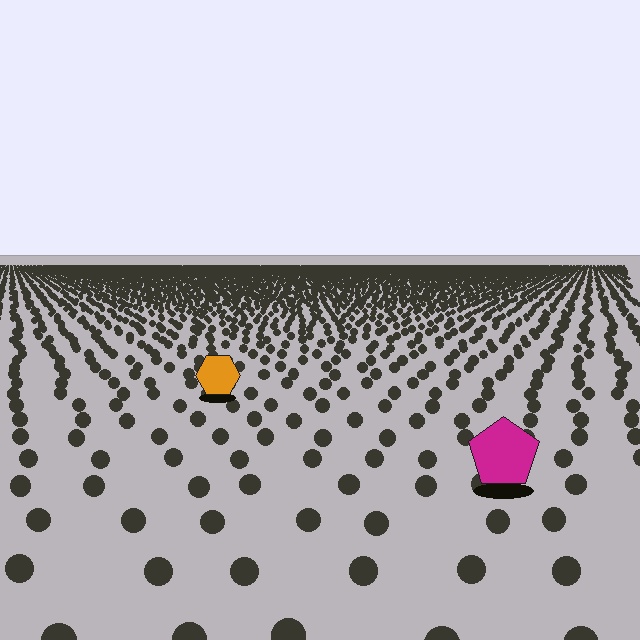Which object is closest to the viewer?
The magenta pentagon is closest. The texture marks near it are larger and more spread out.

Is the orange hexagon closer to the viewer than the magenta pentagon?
No. The magenta pentagon is closer — you can tell from the texture gradient: the ground texture is coarser near it.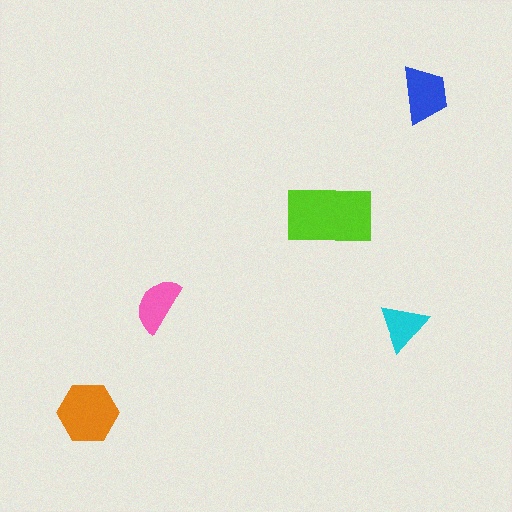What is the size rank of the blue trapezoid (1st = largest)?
3rd.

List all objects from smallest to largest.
The cyan triangle, the pink semicircle, the blue trapezoid, the orange hexagon, the lime rectangle.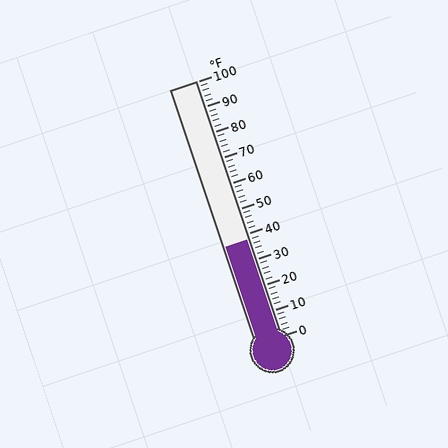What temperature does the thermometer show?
The thermometer shows approximately 38°F.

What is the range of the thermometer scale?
The thermometer scale ranges from 0°F to 100°F.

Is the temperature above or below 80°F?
The temperature is below 80°F.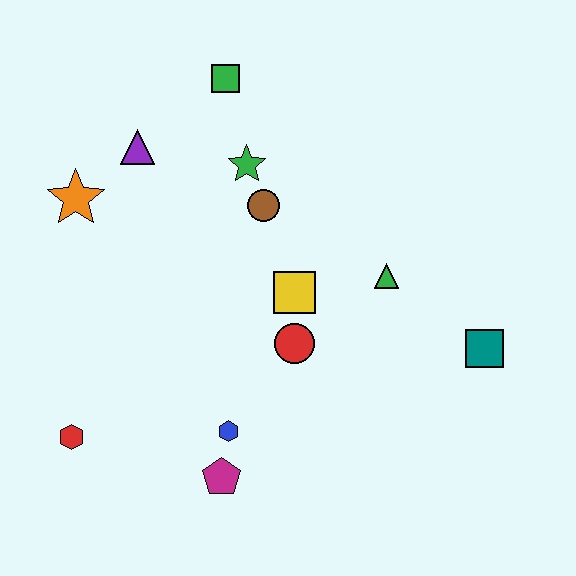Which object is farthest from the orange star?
The teal square is farthest from the orange star.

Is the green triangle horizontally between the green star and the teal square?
Yes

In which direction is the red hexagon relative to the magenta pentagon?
The red hexagon is to the left of the magenta pentagon.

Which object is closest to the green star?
The brown circle is closest to the green star.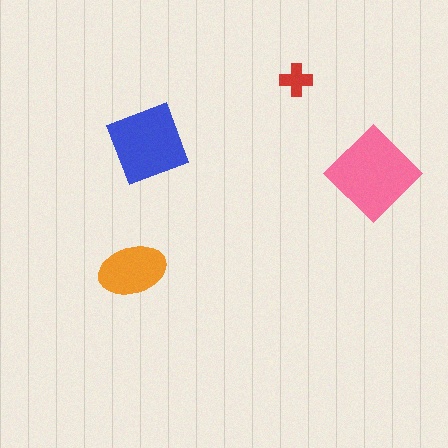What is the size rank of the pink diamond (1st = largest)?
1st.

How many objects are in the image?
There are 4 objects in the image.